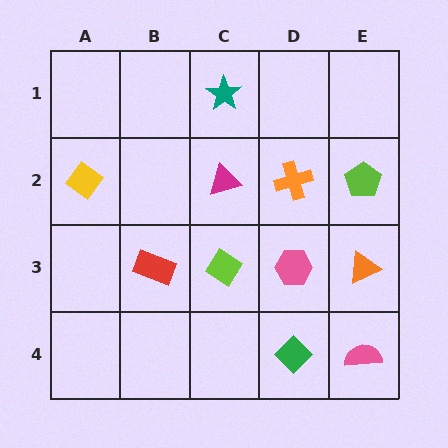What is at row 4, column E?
A pink semicircle.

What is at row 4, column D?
A green diamond.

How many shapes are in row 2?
4 shapes.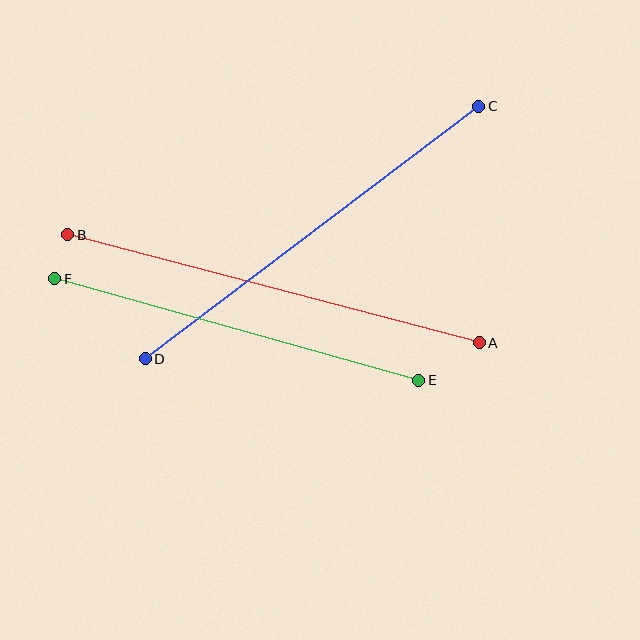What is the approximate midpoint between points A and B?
The midpoint is at approximately (273, 289) pixels.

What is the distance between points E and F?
The distance is approximately 378 pixels.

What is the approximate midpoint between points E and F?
The midpoint is at approximately (237, 330) pixels.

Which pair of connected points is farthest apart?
Points A and B are farthest apart.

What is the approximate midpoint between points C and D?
The midpoint is at approximately (312, 233) pixels.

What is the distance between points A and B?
The distance is approximately 425 pixels.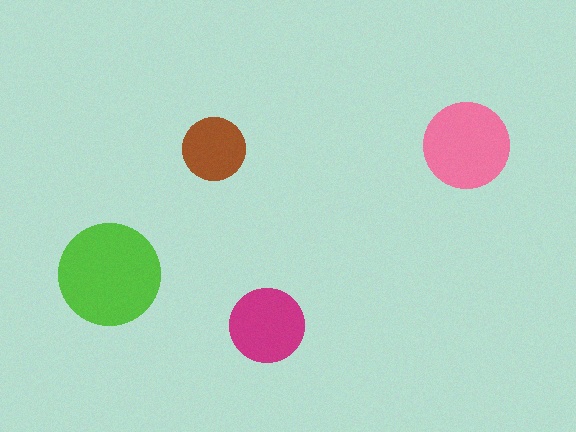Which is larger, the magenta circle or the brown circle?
The magenta one.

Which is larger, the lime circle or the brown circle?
The lime one.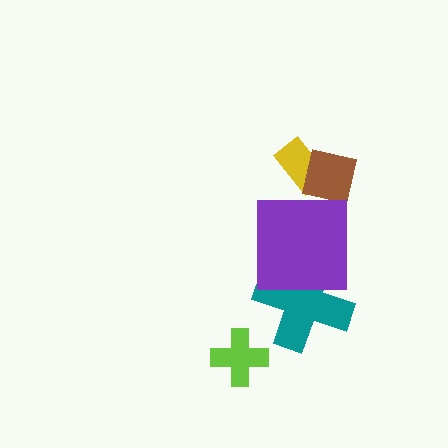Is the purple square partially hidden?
No, no other shape covers it.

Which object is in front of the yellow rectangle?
The brown square is in front of the yellow rectangle.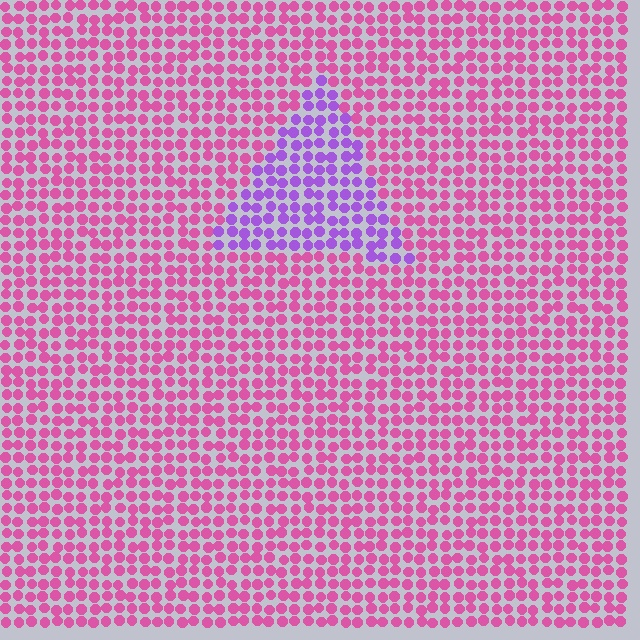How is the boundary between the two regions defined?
The boundary is defined purely by a slight shift in hue (about 48 degrees). Spacing, size, and orientation are identical on both sides.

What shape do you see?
I see a triangle.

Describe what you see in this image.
The image is filled with small pink elements in a uniform arrangement. A triangle-shaped region is visible where the elements are tinted to a slightly different hue, forming a subtle color boundary.